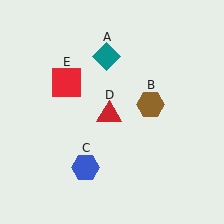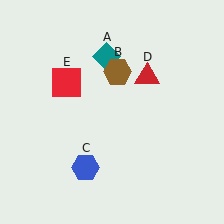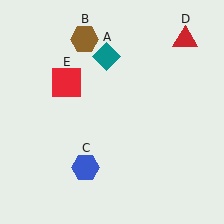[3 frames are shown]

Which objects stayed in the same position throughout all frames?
Teal diamond (object A) and blue hexagon (object C) and red square (object E) remained stationary.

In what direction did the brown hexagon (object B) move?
The brown hexagon (object B) moved up and to the left.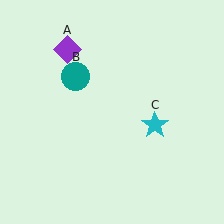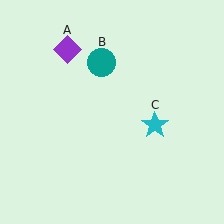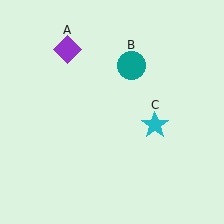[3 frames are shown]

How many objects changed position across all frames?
1 object changed position: teal circle (object B).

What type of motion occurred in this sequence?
The teal circle (object B) rotated clockwise around the center of the scene.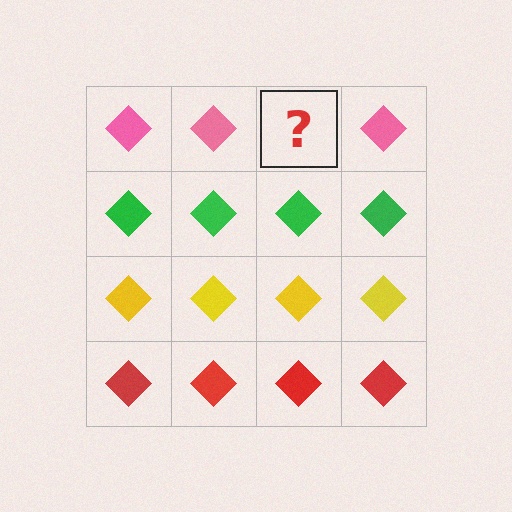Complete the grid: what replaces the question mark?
The question mark should be replaced with a pink diamond.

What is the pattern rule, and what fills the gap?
The rule is that each row has a consistent color. The gap should be filled with a pink diamond.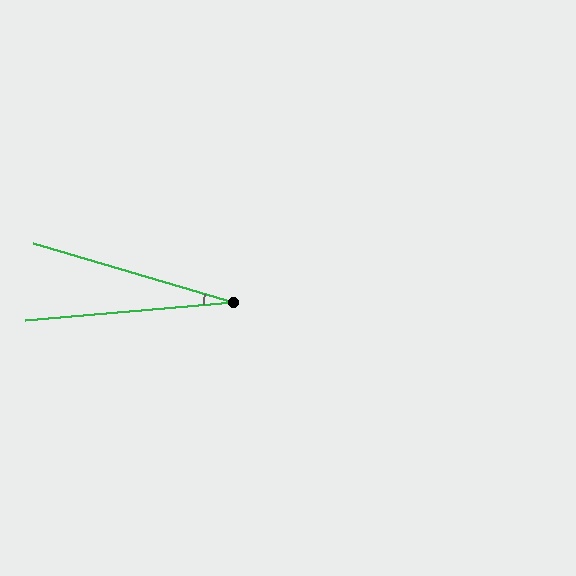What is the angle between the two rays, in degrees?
Approximately 21 degrees.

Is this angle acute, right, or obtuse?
It is acute.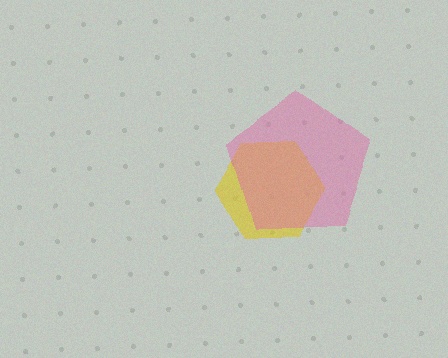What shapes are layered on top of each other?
The layered shapes are: a yellow hexagon, a pink pentagon.